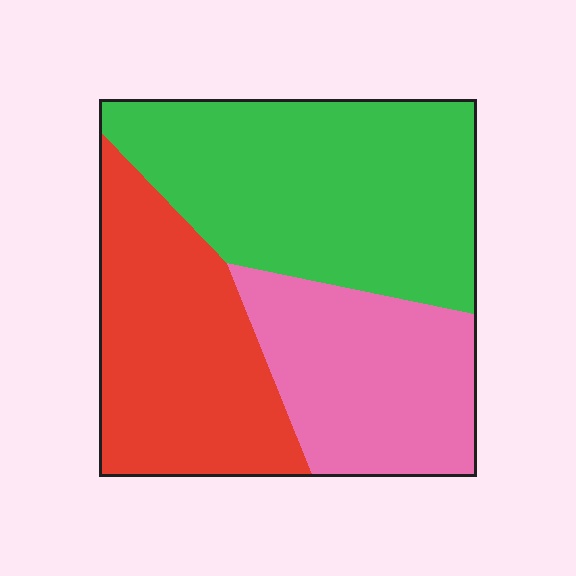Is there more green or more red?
Green.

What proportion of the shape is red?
Red covers roughly 30% of the shape.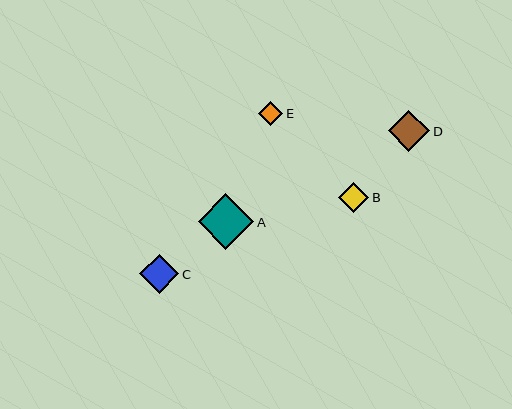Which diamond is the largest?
Diamond A is the largest with a size of approximately 56 pixels.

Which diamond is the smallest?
Diamond E is the smallest with a size of approximately 24 pixels.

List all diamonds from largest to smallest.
From largest to smallest: A, D, C, B, E.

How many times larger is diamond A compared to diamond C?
Diamond A is approximately 1.4 times the size of diamond C.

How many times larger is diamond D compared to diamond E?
Diamond D is approximately 1.7 times the size of diamond E.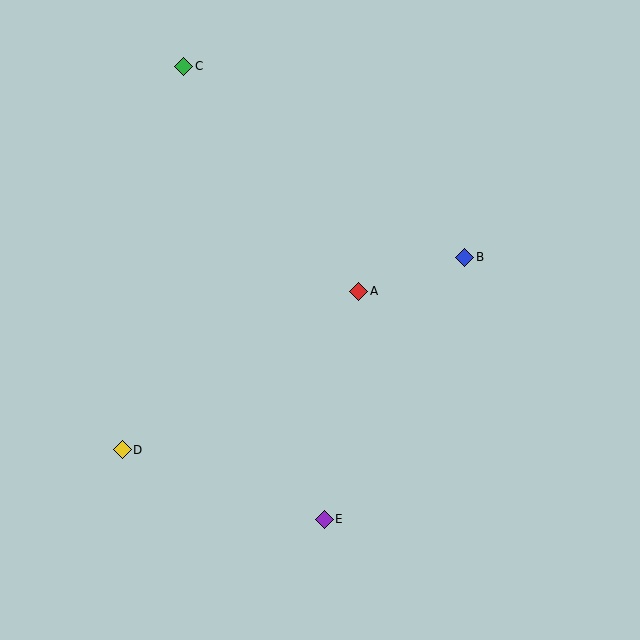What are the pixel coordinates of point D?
Point D is at (122, 450).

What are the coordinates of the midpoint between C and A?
The midpoint between C and A is at (271, 179).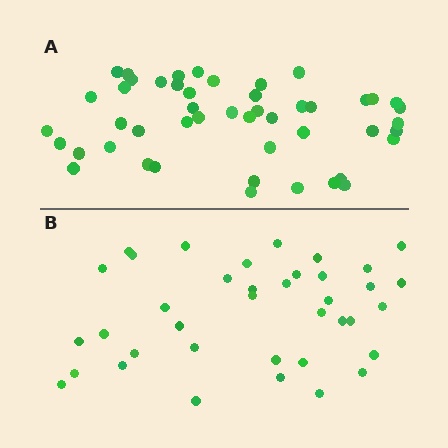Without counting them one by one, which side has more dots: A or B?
Region A (the top region) has more dots.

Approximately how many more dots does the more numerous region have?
Region A has roughly 10 or so more dots than region B.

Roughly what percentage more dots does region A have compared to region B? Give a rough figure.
About 25% more.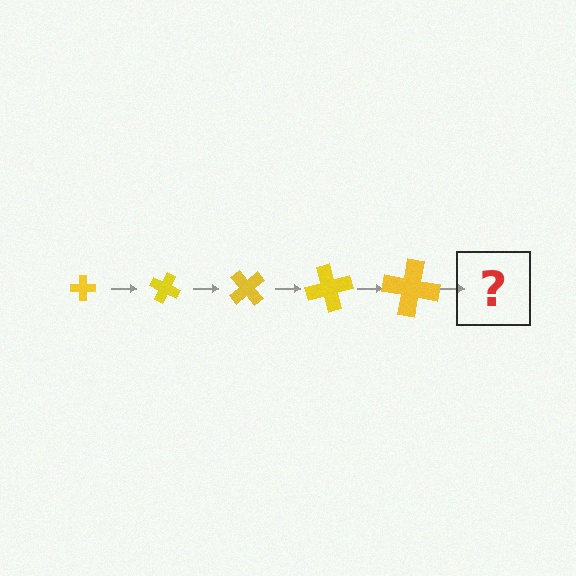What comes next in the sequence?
The next element should be a cross, larger than the previous one and rotated 125 degrees from the start.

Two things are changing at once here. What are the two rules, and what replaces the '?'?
The two rules are that the cross grows larger each step and it rotates 25 degrees each step. The '?' should be a cross, larger than the previous one and rotated 125 degrees from the start.